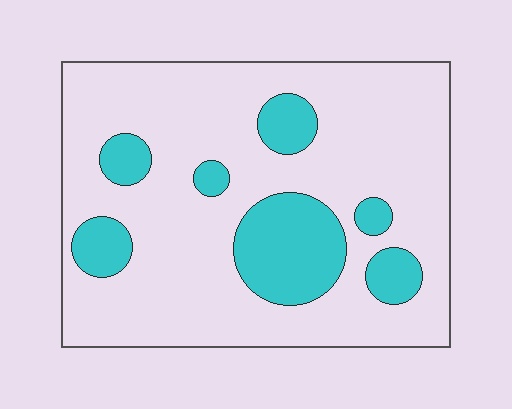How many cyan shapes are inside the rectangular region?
7.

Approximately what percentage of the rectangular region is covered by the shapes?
Approximately 20%.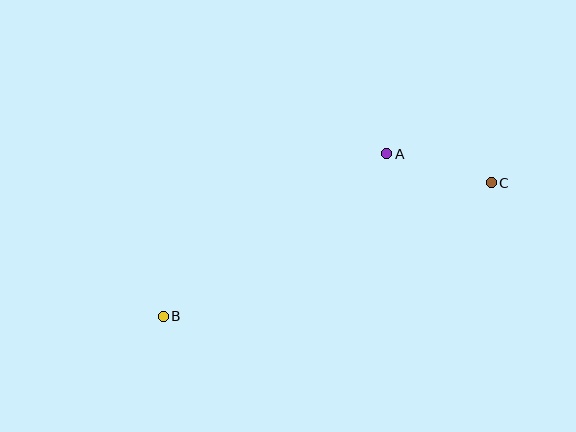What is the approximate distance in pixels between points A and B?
The distance between A and B is approximately 276 pixels.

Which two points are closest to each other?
Points A and C are closest to each other.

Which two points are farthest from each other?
Points B and C are farthest from each other.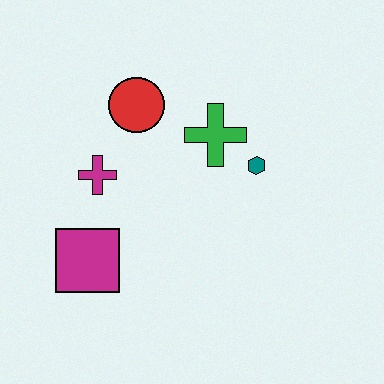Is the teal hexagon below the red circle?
Yes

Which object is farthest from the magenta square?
The teal hexagon is farthest from the magenta square.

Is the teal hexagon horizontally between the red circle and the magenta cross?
No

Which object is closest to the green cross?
The teal hexagon is closest to the green cross.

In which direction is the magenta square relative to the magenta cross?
The magenta square is below the magenta cross.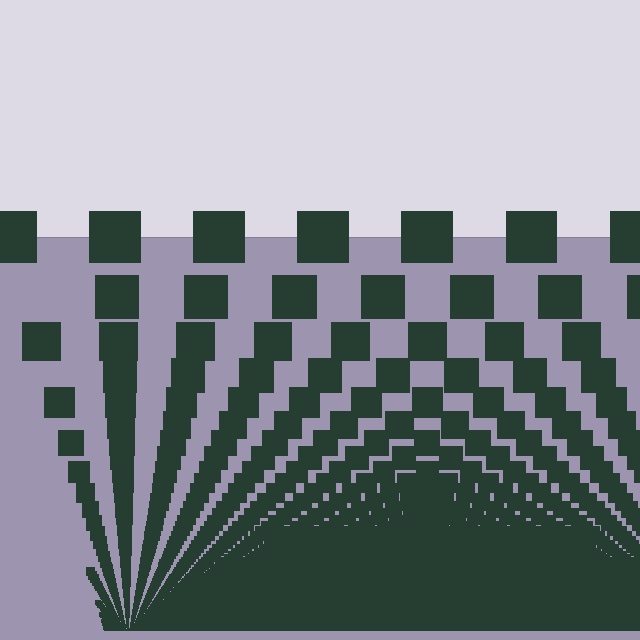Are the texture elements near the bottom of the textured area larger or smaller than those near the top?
Smaller. The gradient is inverted — elements near the bottom are smaller and denser.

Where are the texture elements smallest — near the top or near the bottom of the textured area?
Near the bottom.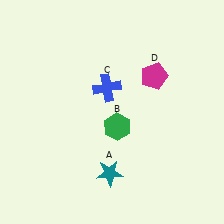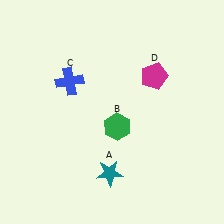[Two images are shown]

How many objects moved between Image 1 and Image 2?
1 object moved between the two images.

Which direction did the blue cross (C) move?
The blue cross (C) moved left.